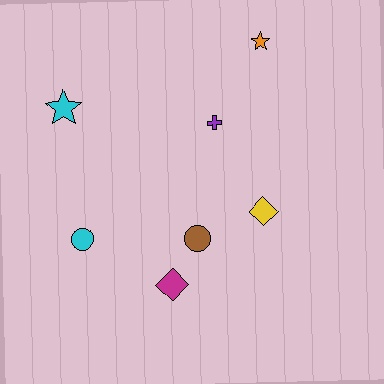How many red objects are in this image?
There are no red objects.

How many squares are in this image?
There are no squares.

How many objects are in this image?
There are 7 objects.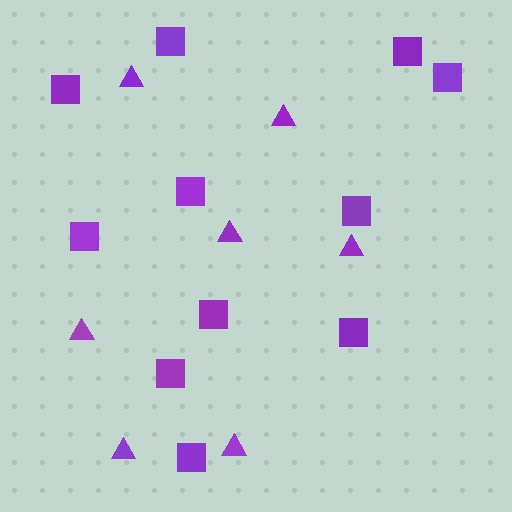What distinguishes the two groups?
There are 2 groups: one group of triangles (7) and one group of squares (11).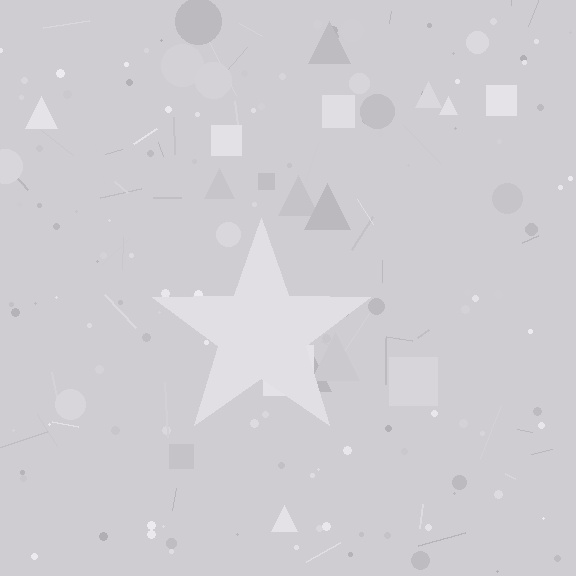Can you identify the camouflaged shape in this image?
The camouflaged shape is a star.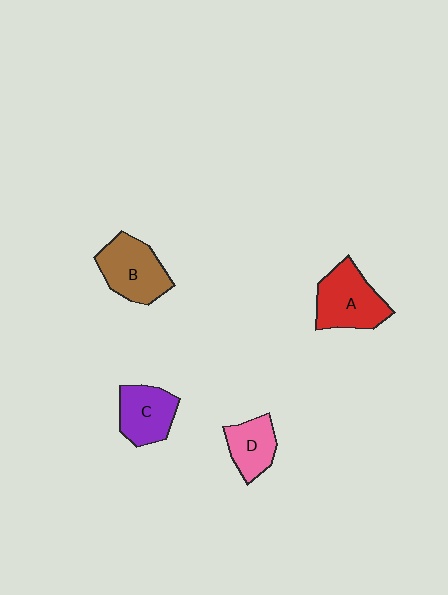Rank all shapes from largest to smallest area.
From largest to smallest: A (red), B (brown), C (purple), D (pink).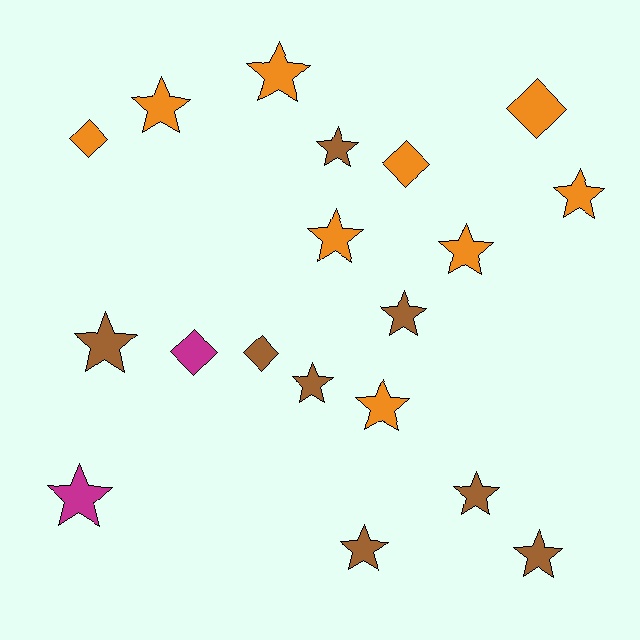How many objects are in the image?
There are 19 objects.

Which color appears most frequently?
Orange, with 9 objects.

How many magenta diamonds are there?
There is 1 magenta diamond.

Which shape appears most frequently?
Star, with 14 objects.